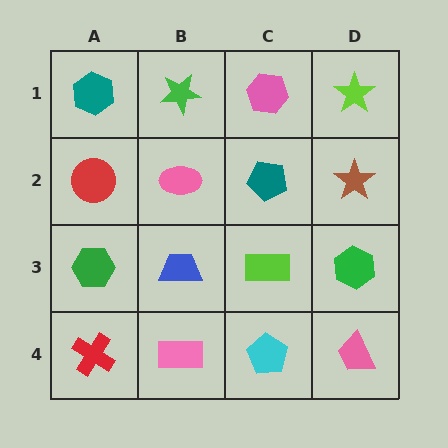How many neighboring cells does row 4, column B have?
3.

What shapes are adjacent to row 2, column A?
A teal hexagon (row 1, column A), a green hexagon (row 3, column A), a pink ellipse (row 2, column B).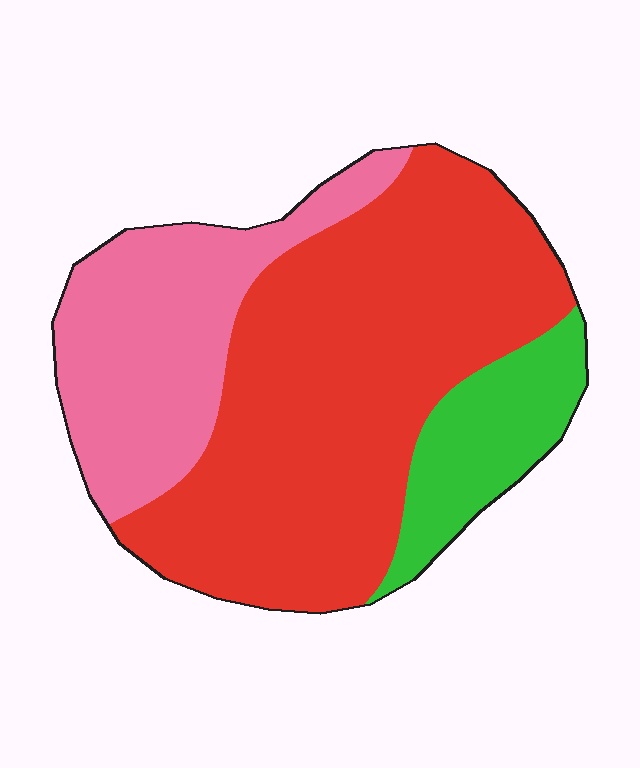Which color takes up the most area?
Red, at roughly 60%.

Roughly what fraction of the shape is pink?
Pink covers around 25% of the shape.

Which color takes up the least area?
Green, at roughly 15%.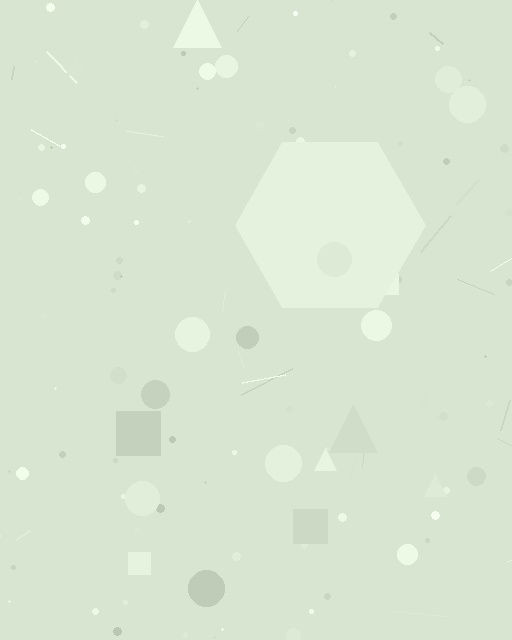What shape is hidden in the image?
A hexagon is hidden in the image.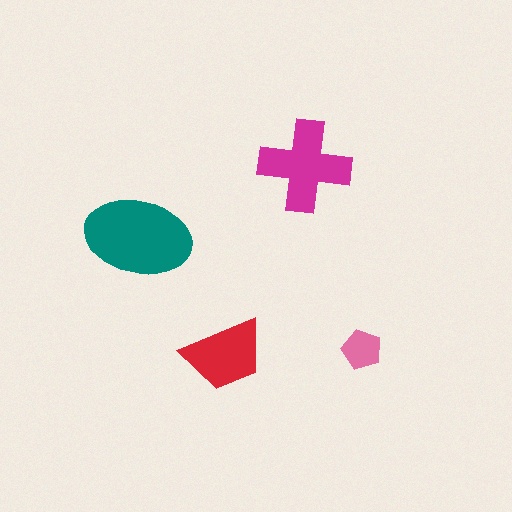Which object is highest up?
The magenta cross is topmost.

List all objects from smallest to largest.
The pink pentagon, the red trapezoid, the magenta cross, the teal ellipse.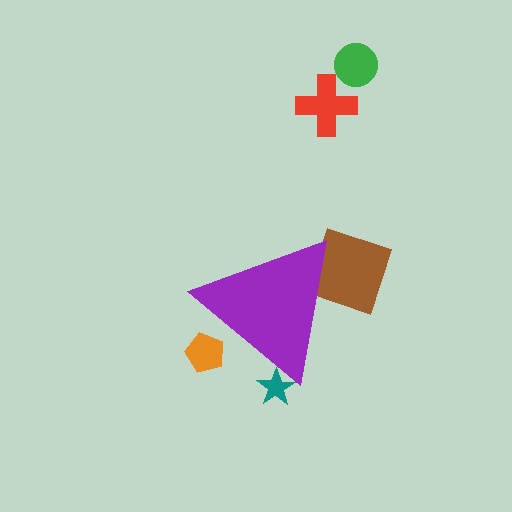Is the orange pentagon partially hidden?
Yes, the orange pentagon is partially hidden behind the purple triangle.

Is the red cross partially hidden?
No, the red cross is fully visible.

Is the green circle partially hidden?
No, the green circle is fully visible.